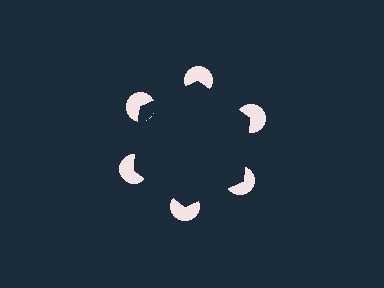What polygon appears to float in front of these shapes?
An illusory hexagon — its edges are inferred from the aligned wedge cuts in the pac-man discs, not physically drawn.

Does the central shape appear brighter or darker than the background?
It typically appears slightly darker than the background, even though no actual brightness change is drawn.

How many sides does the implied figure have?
6 sides.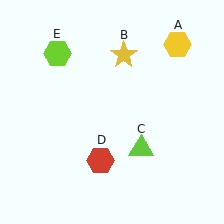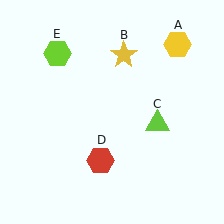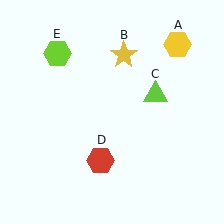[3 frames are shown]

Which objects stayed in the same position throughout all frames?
Yellow hexagon (object A) and yellow star (object B) and red hexagon (object D) and lime hexagon (object E) remained stationary.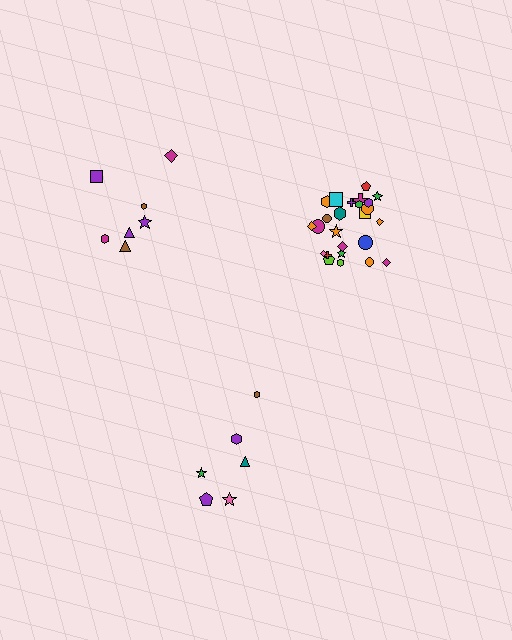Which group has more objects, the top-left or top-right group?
The top-right group.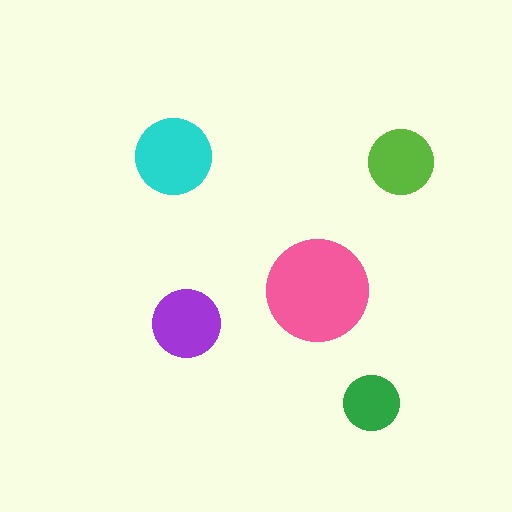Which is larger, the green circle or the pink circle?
The pink one.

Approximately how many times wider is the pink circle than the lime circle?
About 1.5 times wider.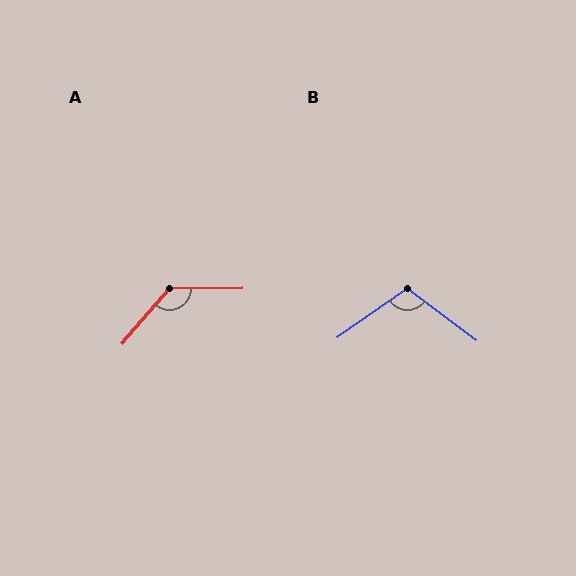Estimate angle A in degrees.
Approximately 131 degrees.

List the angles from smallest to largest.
B (108°), A (131°).